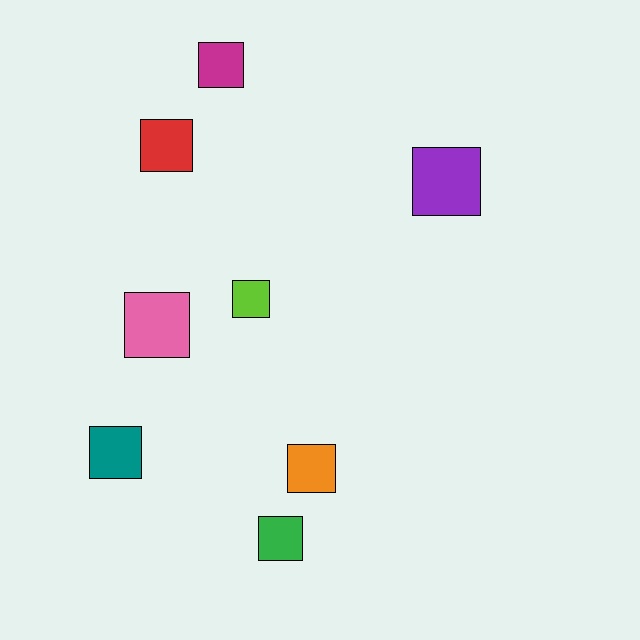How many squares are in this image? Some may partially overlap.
There are 8 squares.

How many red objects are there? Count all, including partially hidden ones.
There is 1 red object.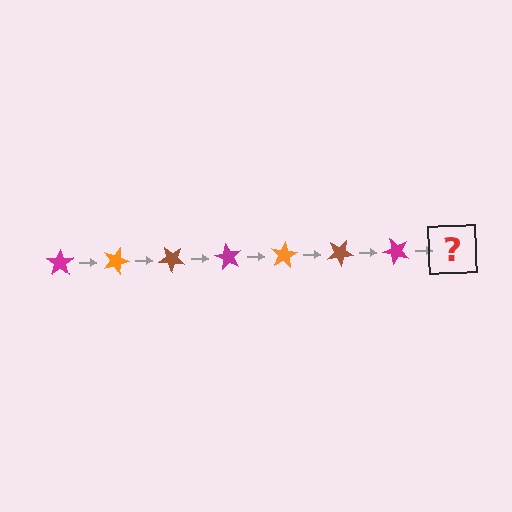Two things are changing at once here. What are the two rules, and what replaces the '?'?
The two rules are that it rotates 20 degrees each step and the color cycles through magenta, orange, and brown. The '?' should be an orange star, rotated 140 degrees from the start.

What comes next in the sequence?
The next element should be an orange star, rotated 140 degrees from the start.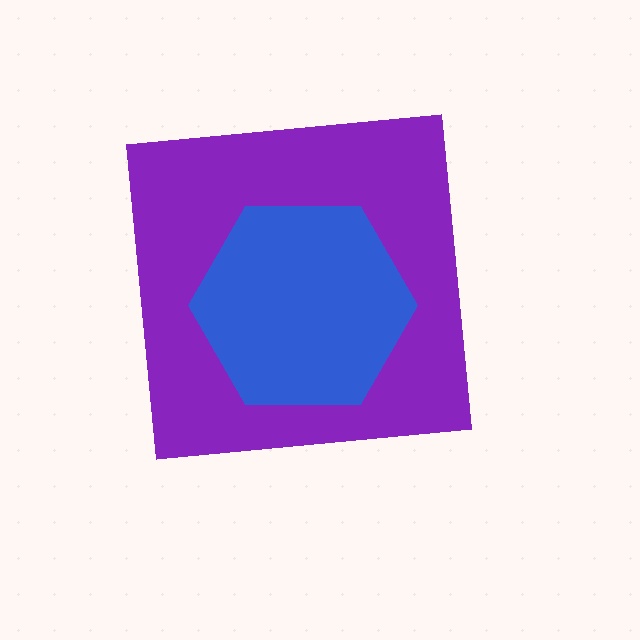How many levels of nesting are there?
2.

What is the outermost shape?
The purple square.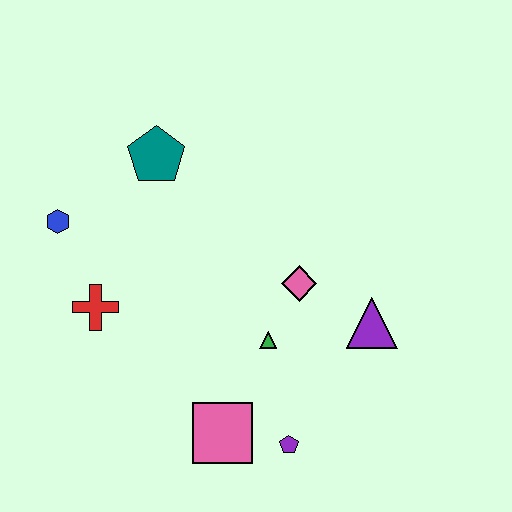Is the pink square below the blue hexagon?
Yes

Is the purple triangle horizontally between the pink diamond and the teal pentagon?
No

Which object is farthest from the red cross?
The purple triangle is farthest from the red cross.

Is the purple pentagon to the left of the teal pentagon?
No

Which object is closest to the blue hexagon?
The red cross is closest to the blue hexagon.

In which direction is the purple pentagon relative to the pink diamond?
The purple pentagon is below the pink diamond.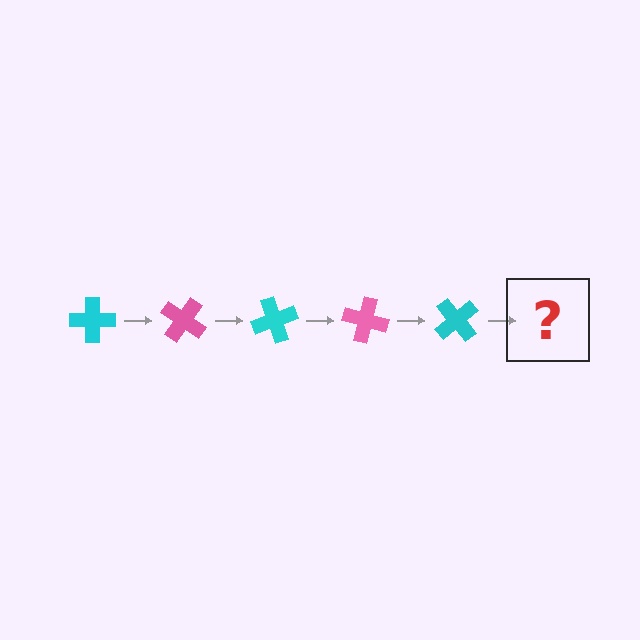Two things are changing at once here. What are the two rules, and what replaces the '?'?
The two rules are that it rotates 35 degrees each step and the color cycles through cyan and pink. The '?' should be a pink cross, rotated 175 degrees from the start.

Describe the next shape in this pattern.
It should be a pink cross, rotated 175 degrees from the start.